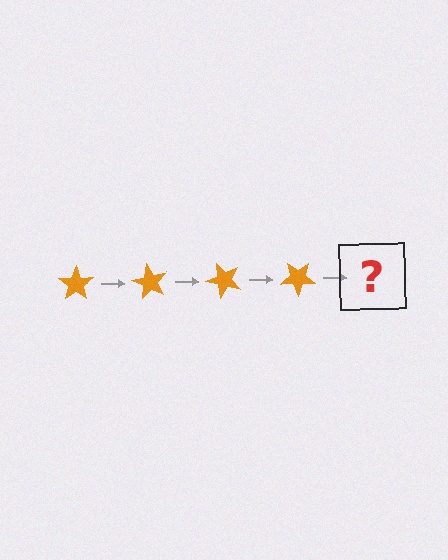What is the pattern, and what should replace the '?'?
The pattern is that the star rotates 60 degrees each step. The '?' should be an orange star rotated 240 degrees.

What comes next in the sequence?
The next element should be an orange star rotated 240 degrees.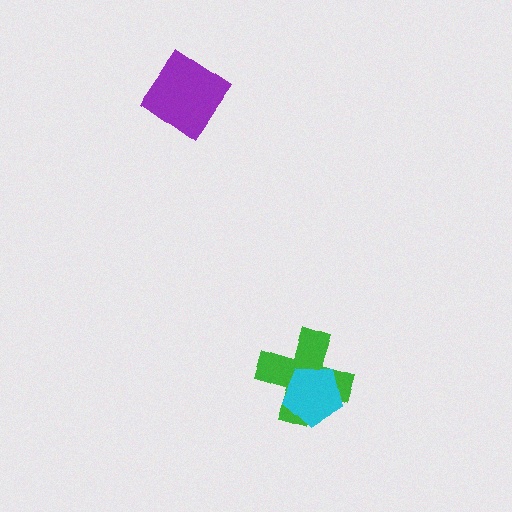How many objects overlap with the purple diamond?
0 objects overlap with the purple diamond.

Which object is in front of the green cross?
The cyan pentagon is in front of the green cross.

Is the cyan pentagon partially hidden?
No, no other shape covers it.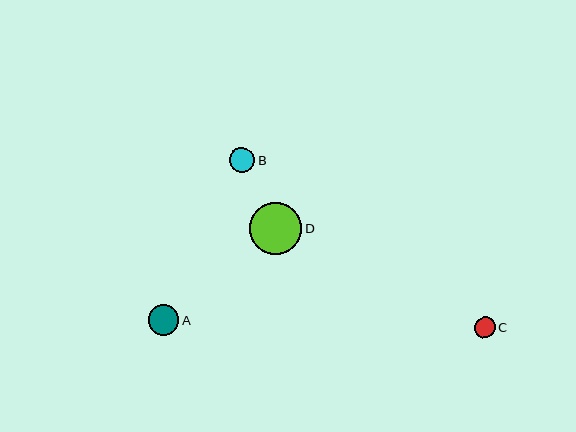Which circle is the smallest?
Circle C is the smallest with a size of approximately 21 pixels.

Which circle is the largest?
Circle D is the largest with a size of approximately 52 pixels.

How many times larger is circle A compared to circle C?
Circle A is approximately 1.4 times the size of circle C.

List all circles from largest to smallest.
From largest to smallest: D, A, B, C.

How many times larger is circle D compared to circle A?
Circle D is approximately 1.7 times the size of circle A.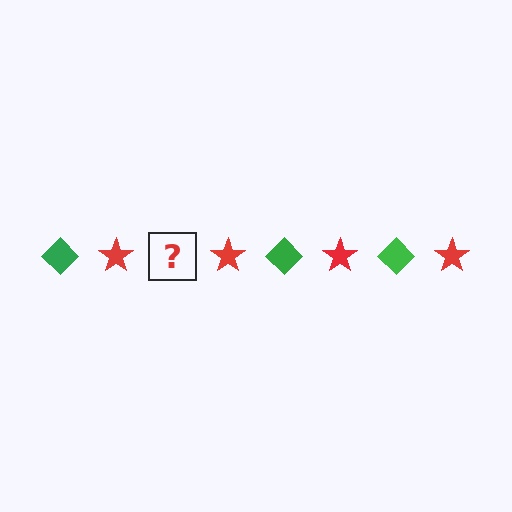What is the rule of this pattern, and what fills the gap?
The rule is that the pattern alternates between green diamond and red star. The gap should be filled with a green diamond.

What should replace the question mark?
The question mark should be replaced with a green diamond.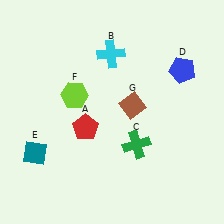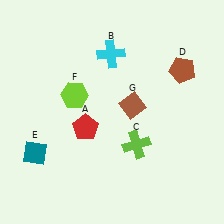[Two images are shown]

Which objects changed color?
C changed from green to lime. D changed from blue to brown.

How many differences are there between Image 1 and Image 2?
There are 2 differences between the two images.